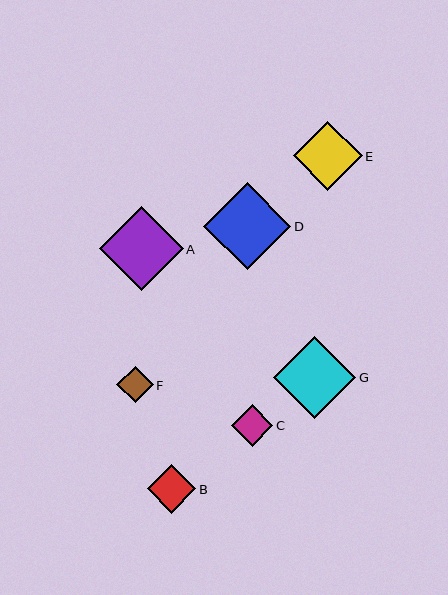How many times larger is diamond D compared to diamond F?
Diamond D is approximately 2.4 times the size of diamond F.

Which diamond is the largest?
Diamond D is the largest with a size of approximately 87 pixels.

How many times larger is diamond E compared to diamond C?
Diamond E is approximately 1.7 times the size of diamond C.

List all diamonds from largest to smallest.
From largest to smallest: D, A, G, E, B, C, F.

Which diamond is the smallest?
Diamond F is the smallest with a size of approximately 36 pixels.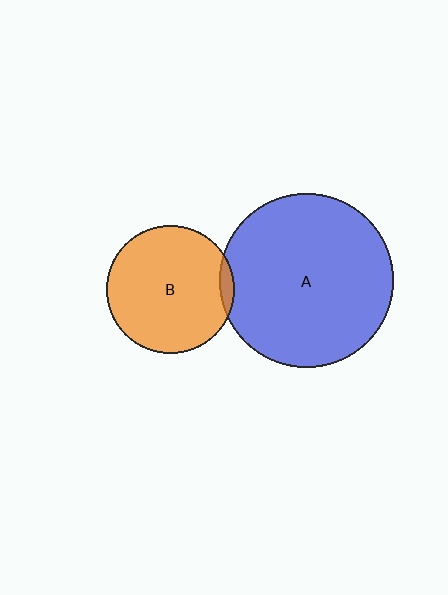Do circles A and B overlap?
Yes.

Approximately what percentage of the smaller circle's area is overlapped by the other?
Approximately 5%.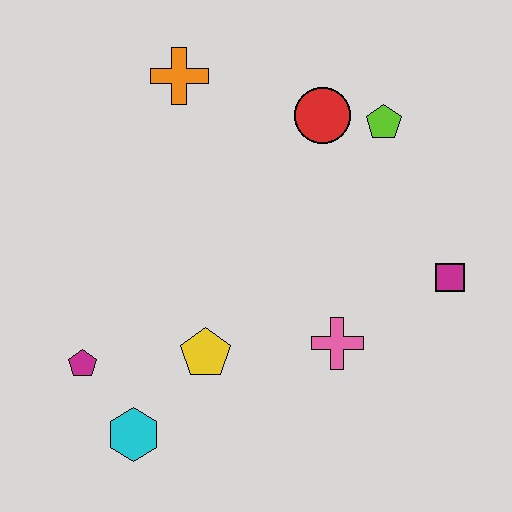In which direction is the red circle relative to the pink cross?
The red circle is above the pink cross.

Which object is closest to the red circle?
The lime pentagon is closest to the red circle.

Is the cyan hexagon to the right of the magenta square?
No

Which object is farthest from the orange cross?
The cyan hexagon is farthest from the orange cross.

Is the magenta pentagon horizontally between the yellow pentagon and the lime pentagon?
No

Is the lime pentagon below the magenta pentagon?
No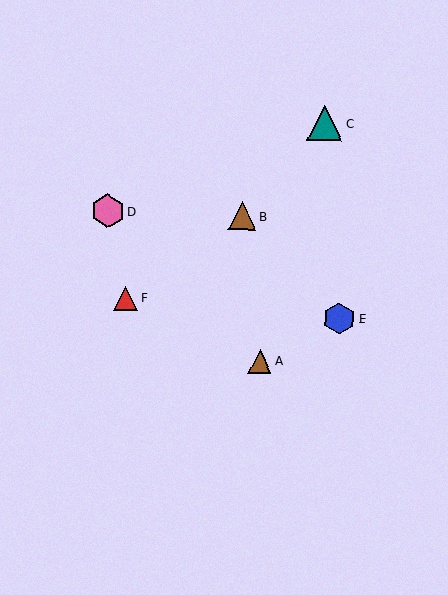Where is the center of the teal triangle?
The center of the teal triangle is at (325, 124).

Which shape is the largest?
The teal triangle (labeled C) is the largest.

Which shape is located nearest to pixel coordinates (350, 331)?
The blue hexagon (labeled E) at (339, 319) is nearest to that location.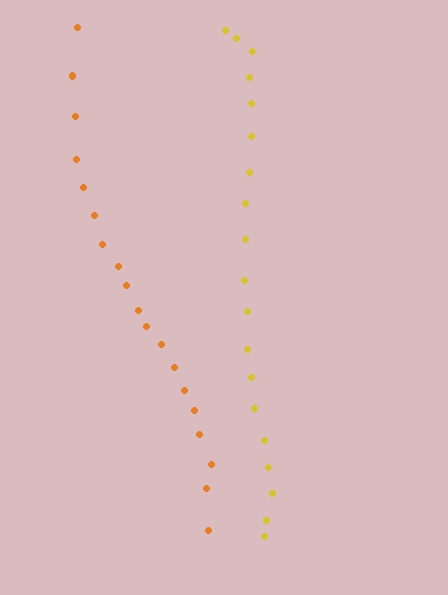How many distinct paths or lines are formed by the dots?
There are 2 distinct paths.